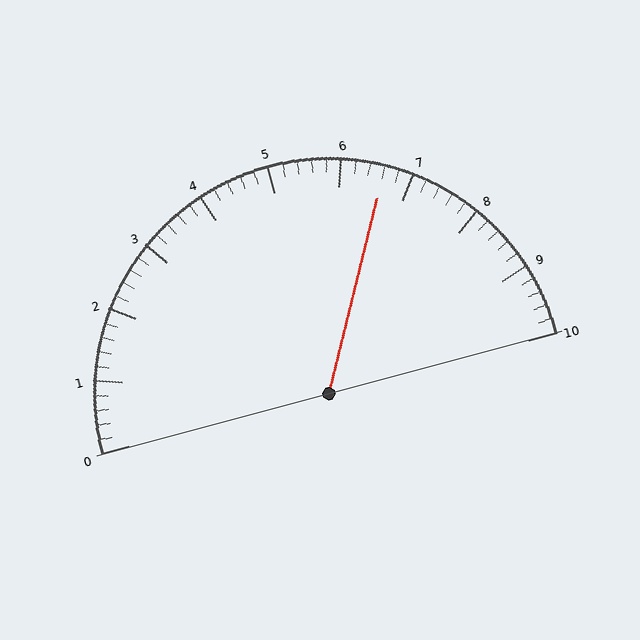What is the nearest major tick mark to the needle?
The nearest major tick mark is 7.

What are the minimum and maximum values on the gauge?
The gauge ranges from 0 to 10.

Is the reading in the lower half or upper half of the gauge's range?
The reading is in the upper half of the range (0 to 10).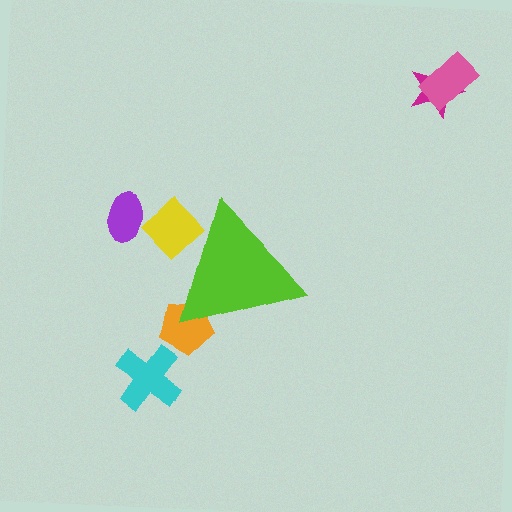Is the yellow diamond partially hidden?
Yes, the yellow diamond is partially hidden behind the lime triangle.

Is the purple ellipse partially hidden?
No, the purple ellipse is fully visible.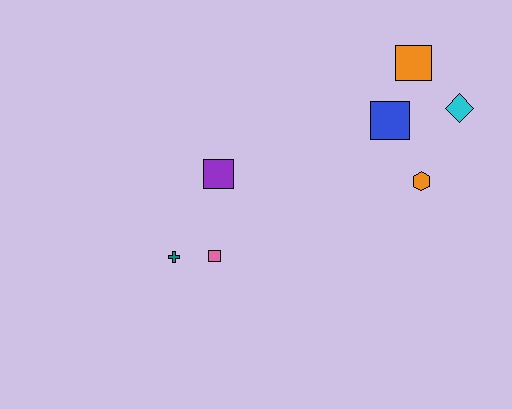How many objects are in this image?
There are 7 objects.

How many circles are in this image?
There are no circles.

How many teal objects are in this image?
There is 1 teal object.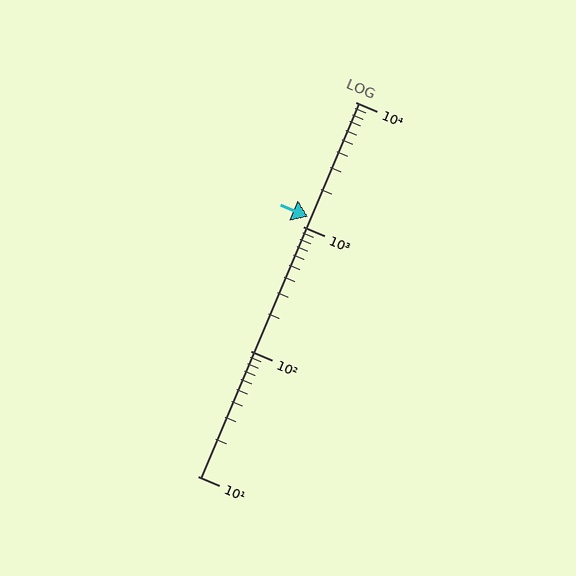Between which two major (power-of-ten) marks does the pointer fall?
The pointer is between 1000 and 10000.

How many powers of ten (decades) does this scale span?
The scale spans 3 decades, from 10 to 10000.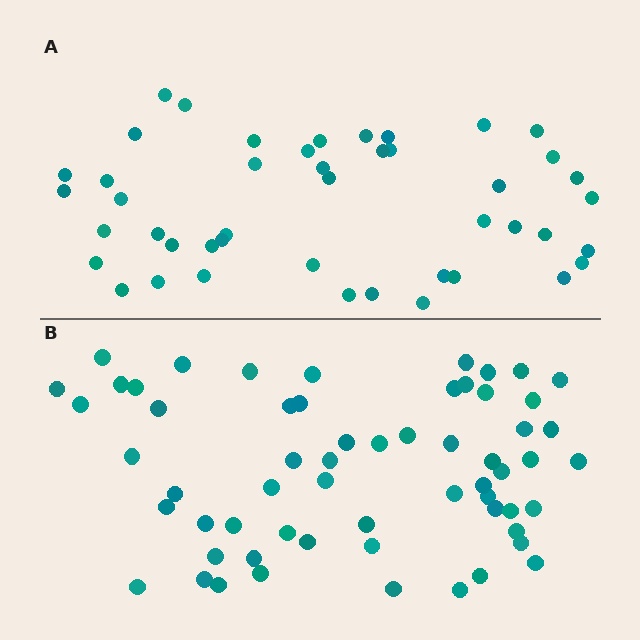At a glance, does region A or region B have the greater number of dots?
Region B (the bottom region) has more dots.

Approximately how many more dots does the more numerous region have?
Region B has approximately 15 more dots than region A.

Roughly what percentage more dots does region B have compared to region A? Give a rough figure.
About 35% more.